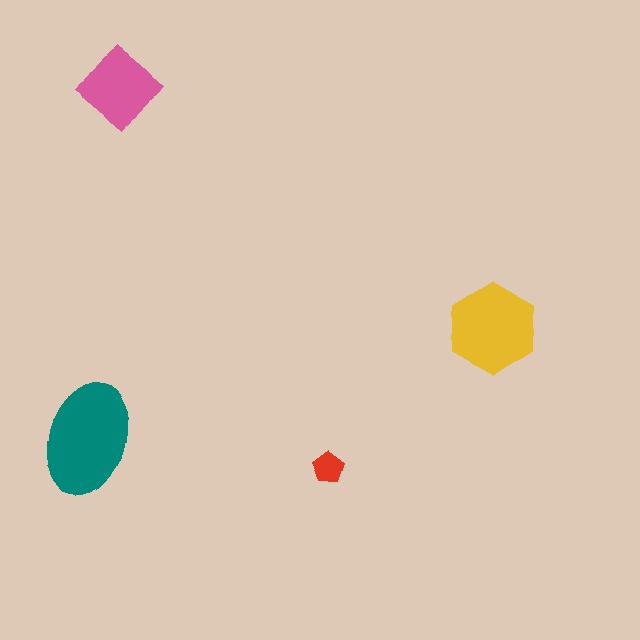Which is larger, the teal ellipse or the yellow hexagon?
The teal ellipse.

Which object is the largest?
The teal ellipse.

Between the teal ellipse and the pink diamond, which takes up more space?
The teal ellipse.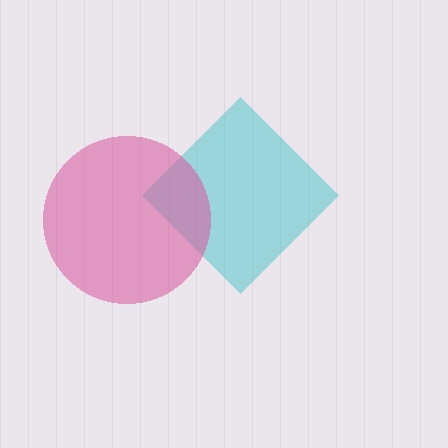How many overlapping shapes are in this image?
There are 2 overlapping shapes in the image.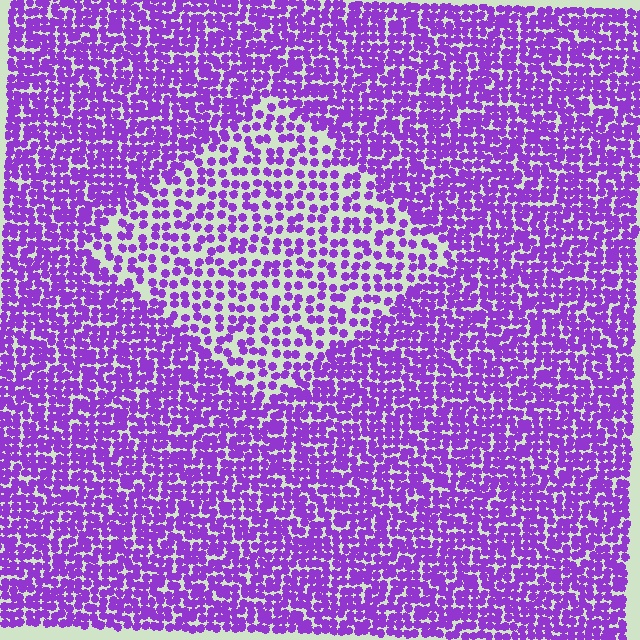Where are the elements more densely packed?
The elements are more densely packed outside the diamond boundary.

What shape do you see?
I see a diamond.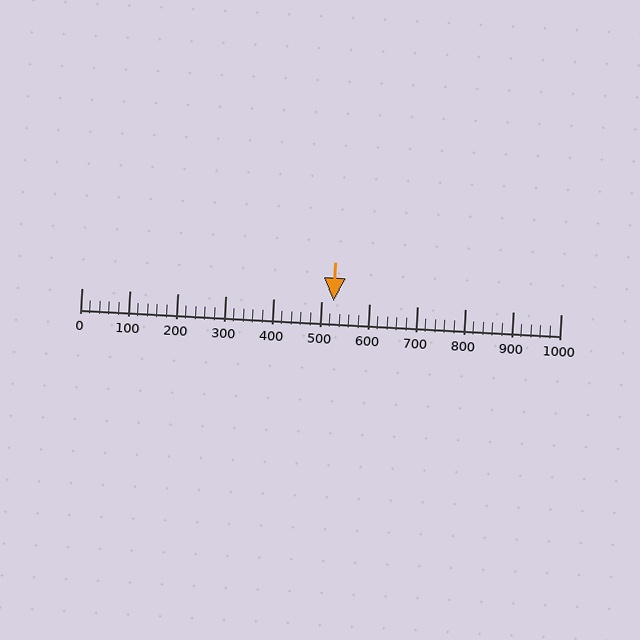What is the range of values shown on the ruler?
The ruler shows values from 0 to 1000.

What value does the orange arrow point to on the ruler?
The orange arrow points to approximately 527.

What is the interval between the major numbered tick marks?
The major tick marks are spaced 100 units apart.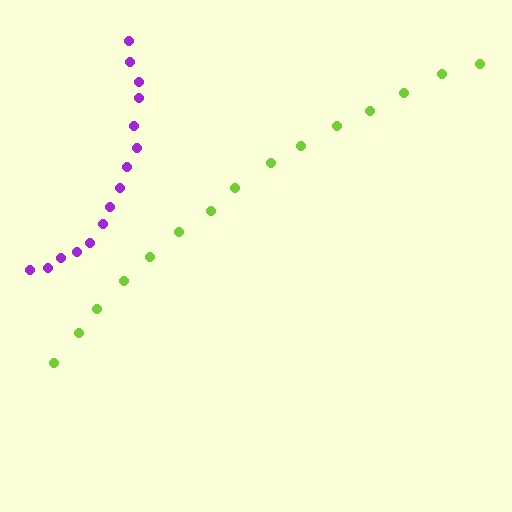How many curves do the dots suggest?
There are 2 distinct paths.